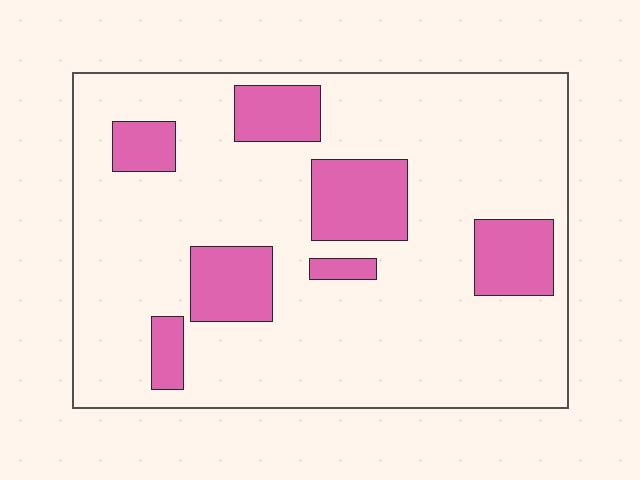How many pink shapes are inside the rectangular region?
7.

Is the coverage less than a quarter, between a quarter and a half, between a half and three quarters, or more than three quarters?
Less than a quarter.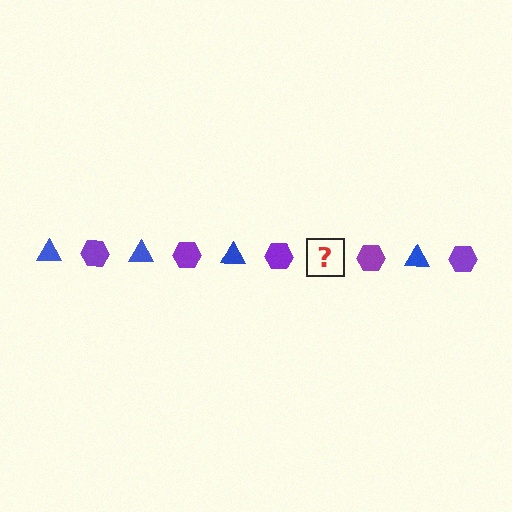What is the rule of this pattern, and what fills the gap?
The rule is that the pattern alternates between blue triangle and purple hexagon. The gap should be filled with a blue triangle.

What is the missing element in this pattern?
The missing element is a blue triangle.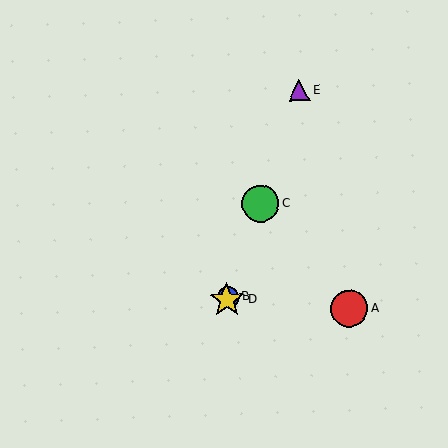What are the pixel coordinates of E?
Object E is at (299, 90).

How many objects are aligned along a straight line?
4 objects (B, C, D, E) are aligned along a straight line.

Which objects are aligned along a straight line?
Objects B, C, D, E are aligned along a straight line.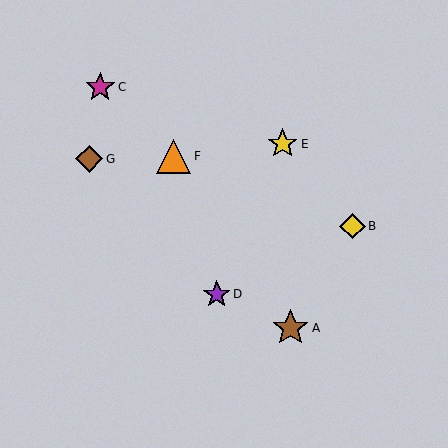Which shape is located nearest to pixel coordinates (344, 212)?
The yellow diamond (labeled B) at (353, 226) is nearest to that location.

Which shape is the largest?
The brown star (labeled A) is the largest.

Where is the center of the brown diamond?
The center of the brown diamond is at (89, 159).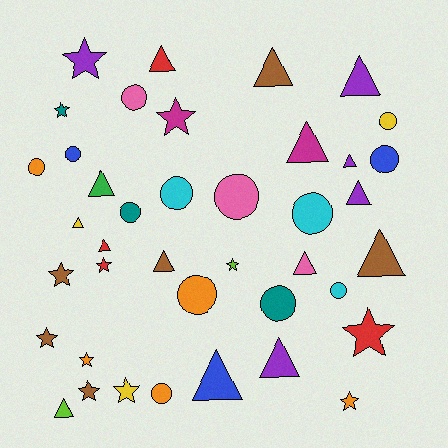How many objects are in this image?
There are 40 objects.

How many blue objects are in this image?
There are 3 blue objects.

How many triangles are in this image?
There are 15 triangles.